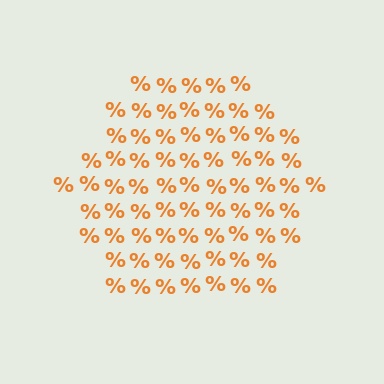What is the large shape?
The large shape is a hexagon.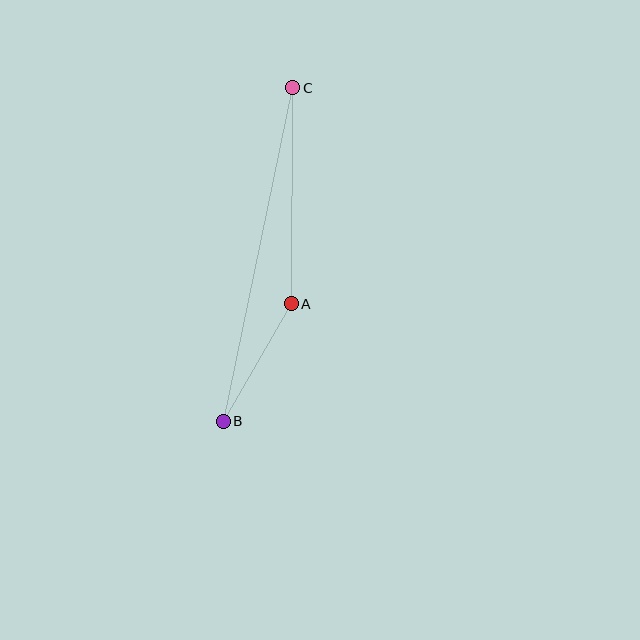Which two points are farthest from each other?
Points B and C are farthest from each other.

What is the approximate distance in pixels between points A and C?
The distance between A and C is approximately 216 pixels.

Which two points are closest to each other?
Points A and B are closest to each other.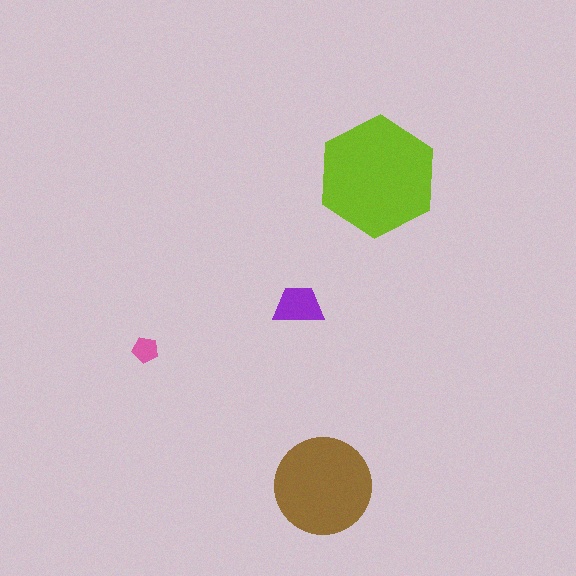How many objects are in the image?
There are 4 objects in the image.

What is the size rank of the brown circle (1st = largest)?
2nd.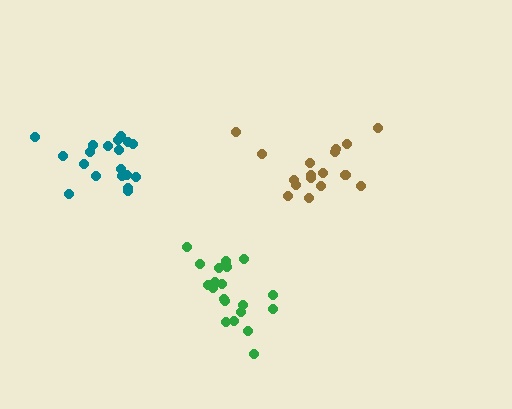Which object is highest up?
The brown cluster is topmost.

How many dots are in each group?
Group 1: 21 dots, Group 2: 17 dots, Group 3: 19 dots (57 total).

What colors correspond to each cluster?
The clusters are colored: green, brown, teal.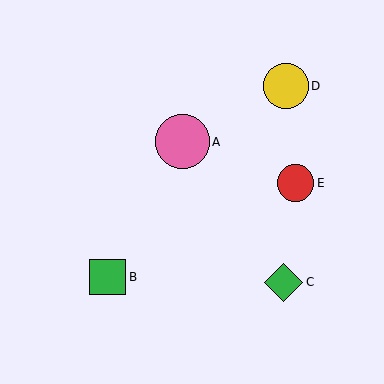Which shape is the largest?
The pink circle (labeled A) is the largest.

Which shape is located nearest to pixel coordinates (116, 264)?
The green square (labeled B) at (108, 277) is nearest to that location.